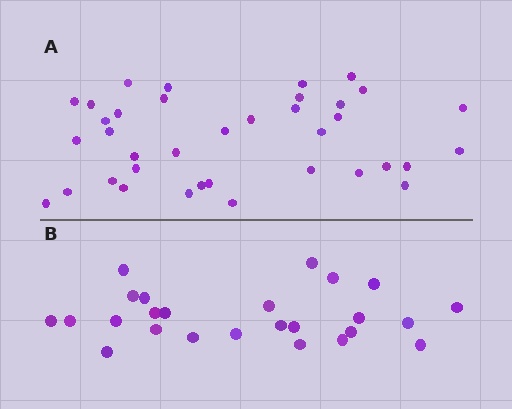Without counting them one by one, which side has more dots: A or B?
Region A (the top region) has more dots.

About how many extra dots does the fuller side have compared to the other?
Region A has roughly 12 or so more dots than region B.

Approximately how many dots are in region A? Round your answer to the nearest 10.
About 40 dots. (The exact count is 37, which rounds to 40.)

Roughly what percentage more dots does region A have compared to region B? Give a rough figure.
About 50% more.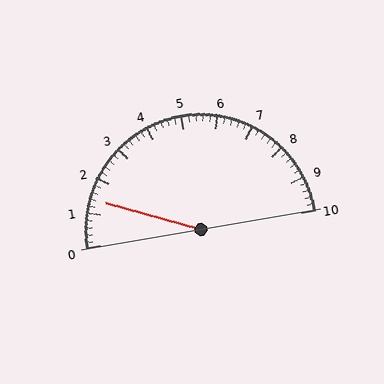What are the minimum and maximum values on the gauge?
The gauge ranges from 0 to 10.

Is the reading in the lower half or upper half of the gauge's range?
The reading is in the lower half of the range (0 to 10).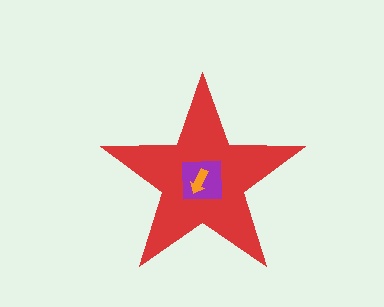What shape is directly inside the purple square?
The orange arrow.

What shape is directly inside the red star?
The purple square.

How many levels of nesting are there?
3.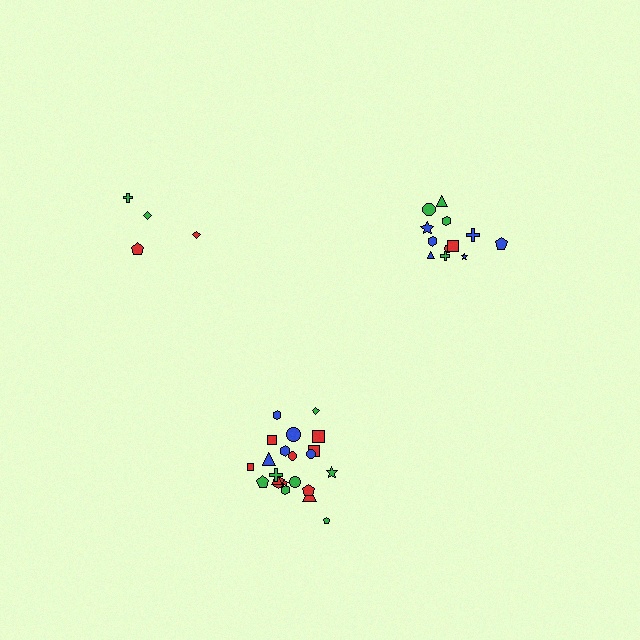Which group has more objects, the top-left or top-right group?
The top-right group.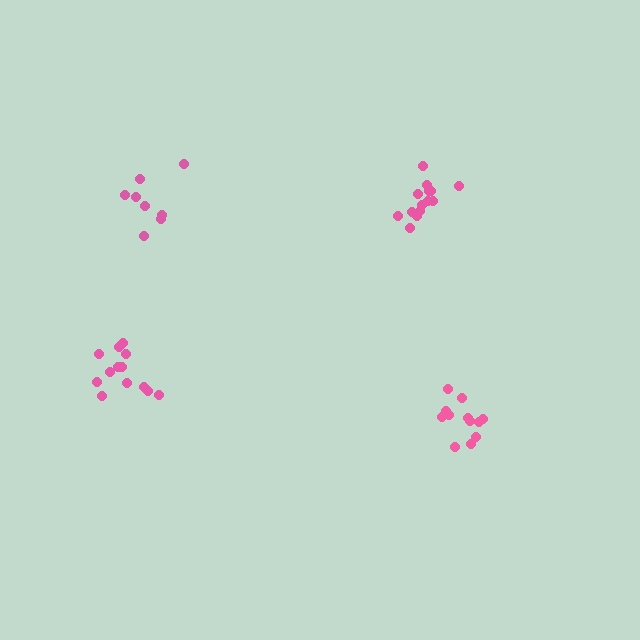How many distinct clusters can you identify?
There are 4 distinct clusters.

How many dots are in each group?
Group 1: 13 dots, Group 2: 14 dots, Group 3: 12 dots, Group 4: 8 dots (47 total).